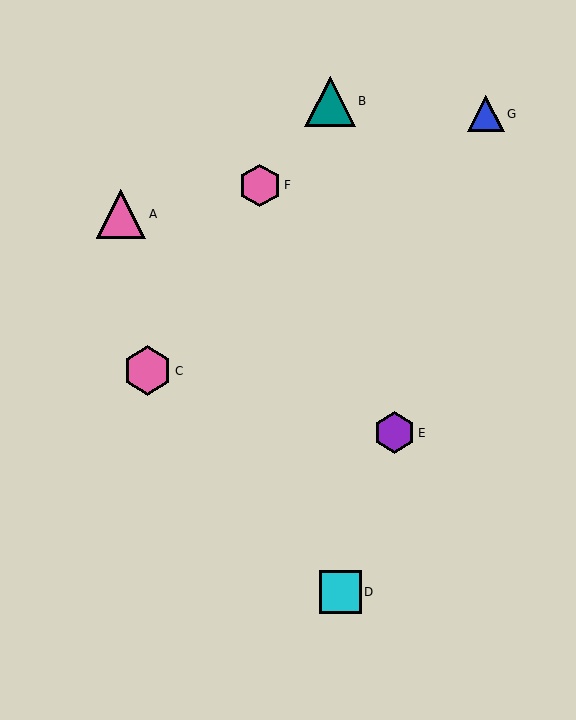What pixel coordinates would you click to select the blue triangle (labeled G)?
Click at (486, 114) to select the blue triangle G.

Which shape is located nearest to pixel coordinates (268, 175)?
The pink hexagon (labeled F) at (260, 185) is nearest to that location.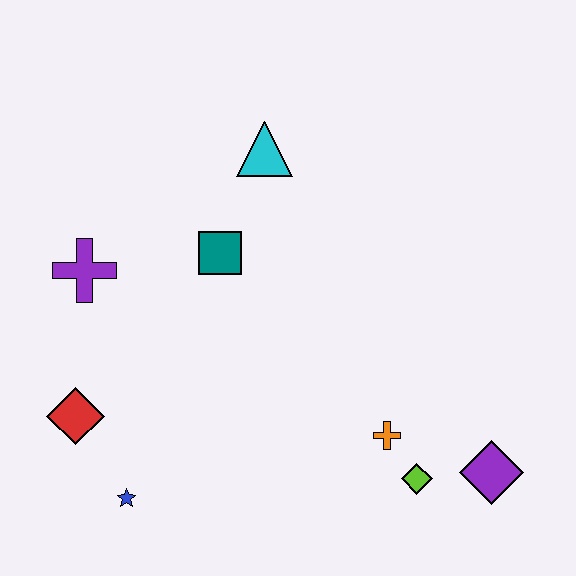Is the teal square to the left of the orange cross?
Yes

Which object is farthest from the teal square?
The purple diamond is farthest from the teal square.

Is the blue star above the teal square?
No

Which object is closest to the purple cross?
The teal square is closest to the purple cross.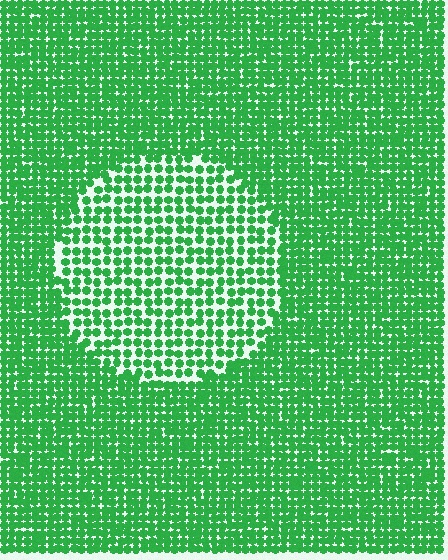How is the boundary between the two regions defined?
The boundary is defined by a change in element density (approximately 1.7x ratio). All elements are the same color, size, and shape.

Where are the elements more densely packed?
The elements are more densely packed outside the circle boundary.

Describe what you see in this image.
The image contains small green elements arranged at two different densities. A circle-shaped region is visible where the elements are less densely packed than the surrounding area.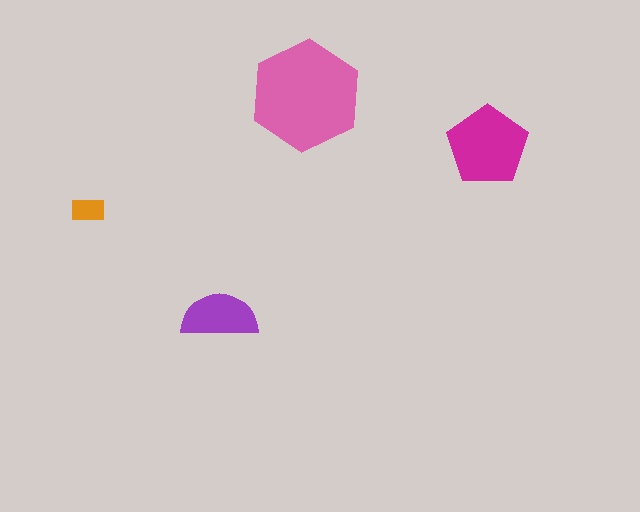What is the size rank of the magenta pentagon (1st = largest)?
2nd.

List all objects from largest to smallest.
The pink hexagon, the magenta pentagon, the purple semicircle, the orange rectangle.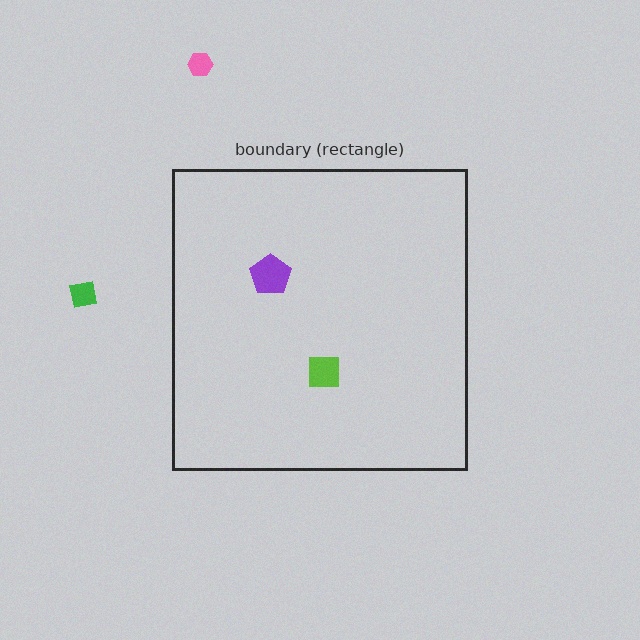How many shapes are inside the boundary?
2 inside, 2 outside.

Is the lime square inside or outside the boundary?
Inside.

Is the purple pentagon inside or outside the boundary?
Inside.